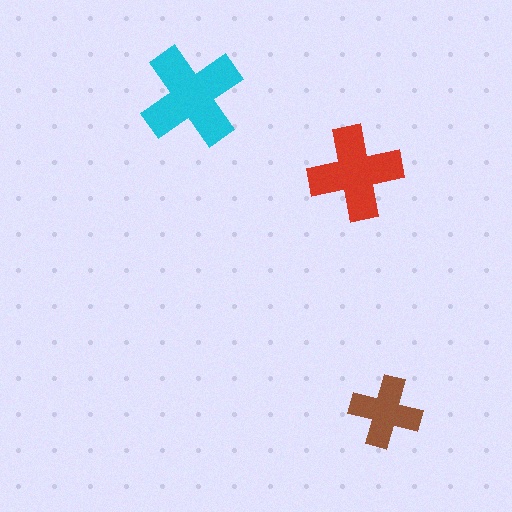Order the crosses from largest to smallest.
the cyan one, the red one, the brown one.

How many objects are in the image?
There are 3 objects in the image.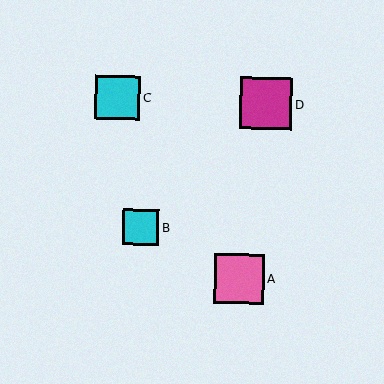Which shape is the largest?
The magenta square (labeled D) is the largest.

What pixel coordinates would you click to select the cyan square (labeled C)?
Click at (118, 97) to select the cyan square C.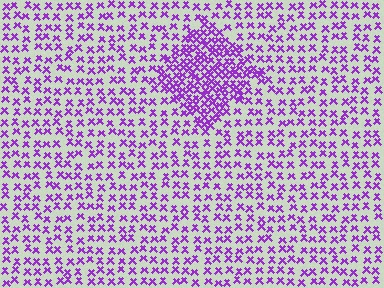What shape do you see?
I see a diamond.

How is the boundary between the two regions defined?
The boundary is defined by a change in element density (approximately 2.2x ratio). All elements are the same color, size, and shape.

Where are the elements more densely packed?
The elements are more densely packed inside the diamond boundary.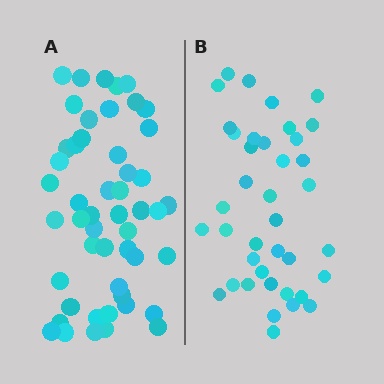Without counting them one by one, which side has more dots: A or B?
Region A (the left region) has more dots.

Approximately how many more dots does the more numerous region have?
Region A has roughly 12 or so more dots than region B.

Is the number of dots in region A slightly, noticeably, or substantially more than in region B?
Region A has noticeably more, but not dramatically so. The ratio is roughly 1.3 to 1.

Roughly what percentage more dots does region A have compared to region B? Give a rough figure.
About 30% more.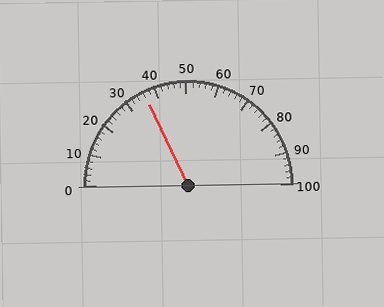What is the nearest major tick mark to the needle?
The nearest major tick mark is 40.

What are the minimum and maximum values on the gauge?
The gauge ranges from 0 to 100.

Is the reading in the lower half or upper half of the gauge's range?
The reading is in the lower half of the range (0 to 100).